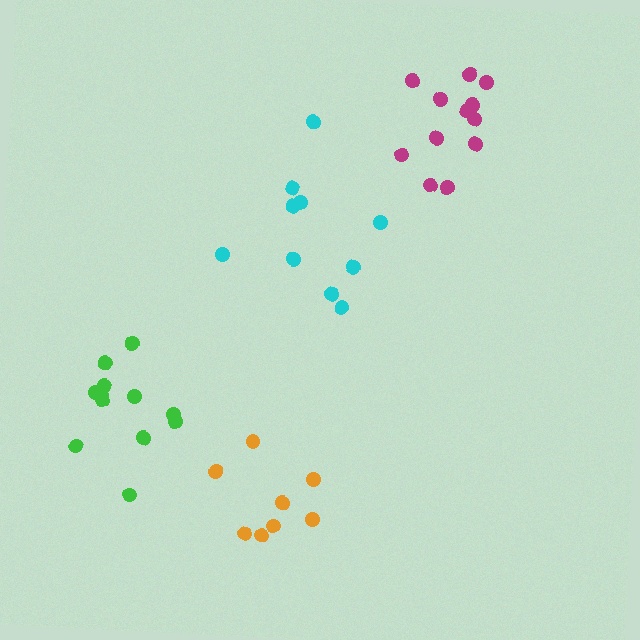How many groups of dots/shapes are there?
There are 4 groups.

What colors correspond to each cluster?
The clusters are colored: magenta, green, orange, cyan.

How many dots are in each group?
Group 1: 12 dots, Group 2: 12 dots, Group 3: 8 dots, Group 4: 10 dots (42 total).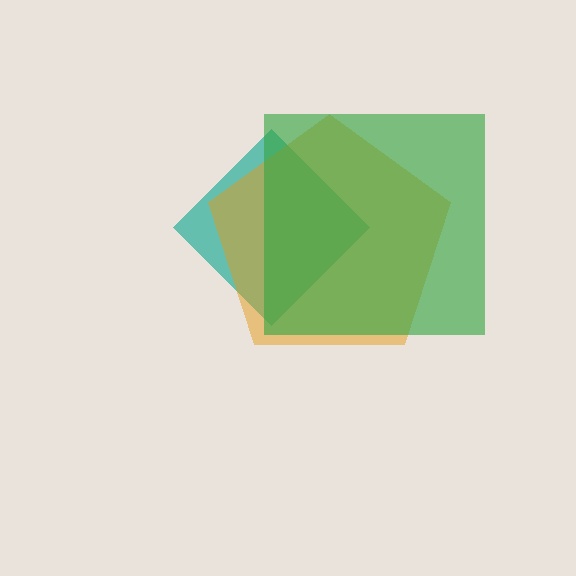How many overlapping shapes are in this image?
There are 3 overlapping shapes in the image.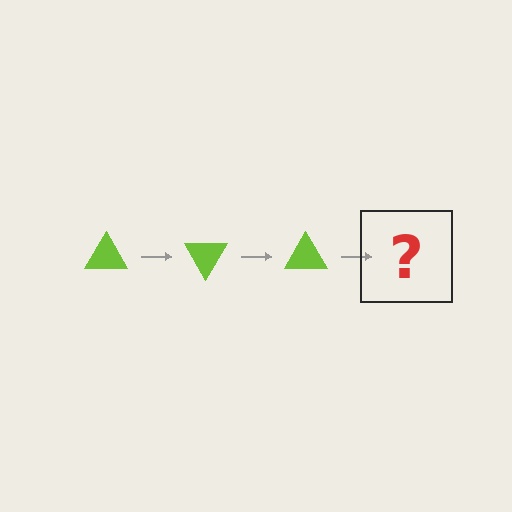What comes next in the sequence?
The next element should be a lime triangle rotated 180 degrees.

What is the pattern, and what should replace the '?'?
The pattern is that the triangle rotates 60 degrees each step. The '?' should be a lime triangle rotated 180 degrees.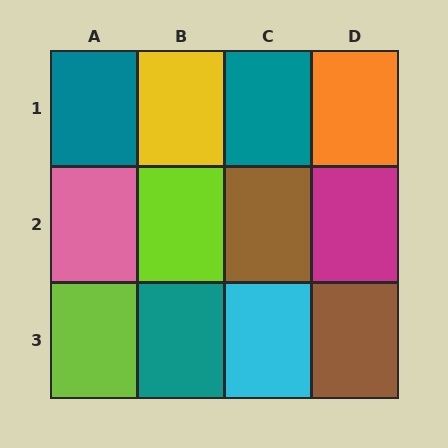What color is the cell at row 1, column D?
Orange.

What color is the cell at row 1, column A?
Teal.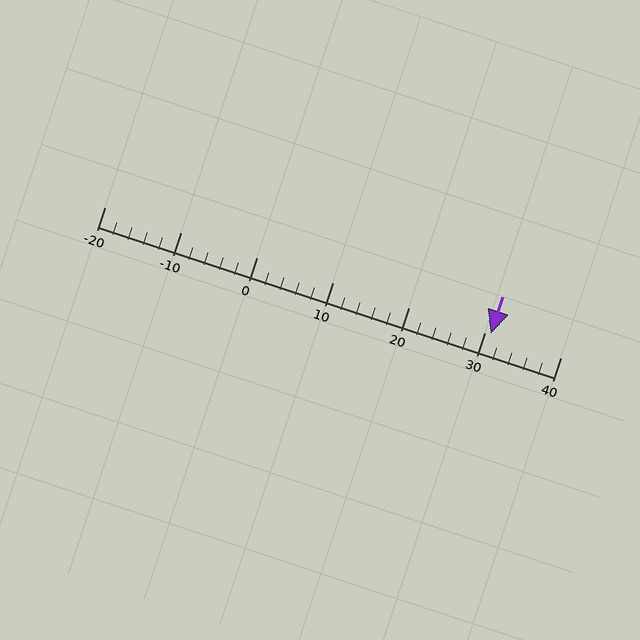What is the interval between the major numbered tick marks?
The major tick marks are spaced 10 units apart.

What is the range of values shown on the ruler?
The ruler shows values from -20 to 40.